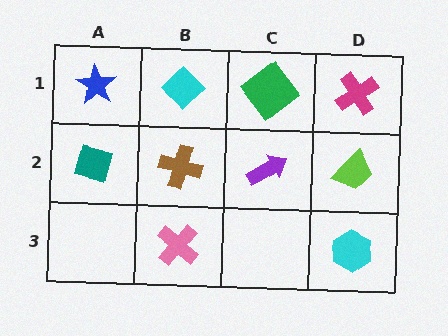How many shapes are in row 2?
4 shapes.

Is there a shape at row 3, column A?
No, that cell is empty.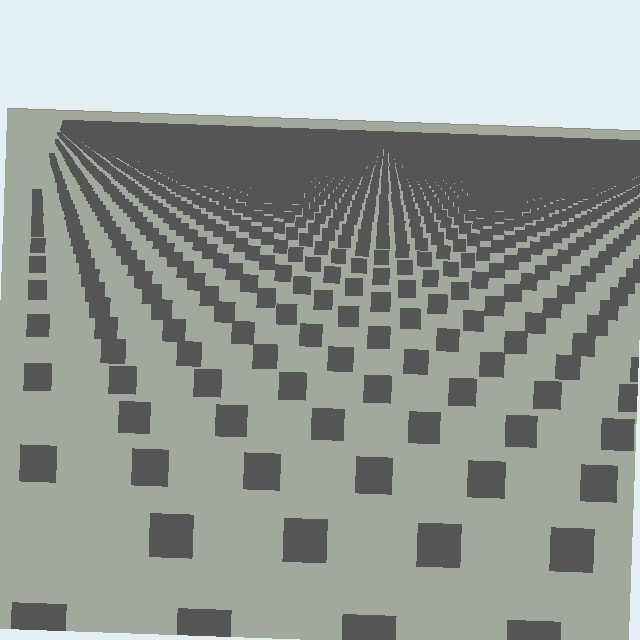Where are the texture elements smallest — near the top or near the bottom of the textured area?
Near the top.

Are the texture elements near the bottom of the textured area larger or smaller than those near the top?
Larger. Near the bottom, elements are closer to the viewer and appear at a bigger on-screen size.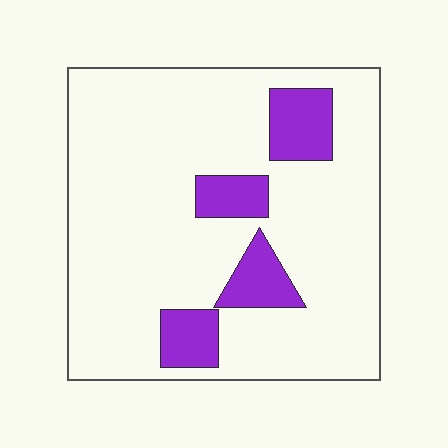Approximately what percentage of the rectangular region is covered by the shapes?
Approximately 15%.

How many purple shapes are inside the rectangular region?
4.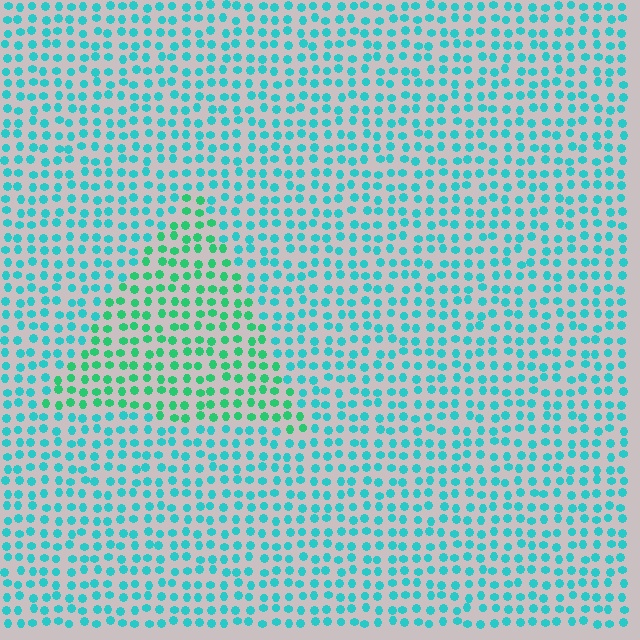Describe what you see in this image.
The image is filled with small cyan elements in a uniform arrangement. A triangle-shaped region is visible where the elements are tinted to a slightly different hue, forming a subtle color boundary.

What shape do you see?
I see a triangle.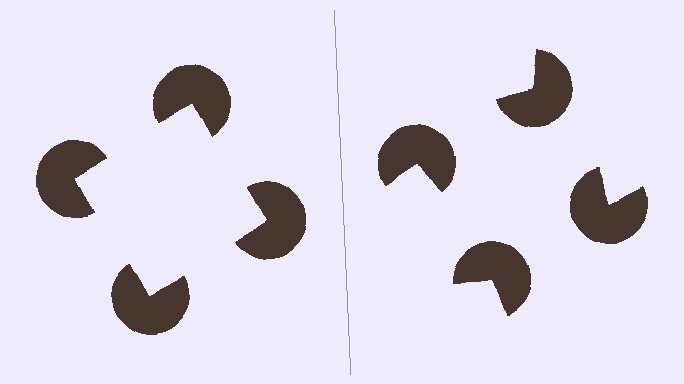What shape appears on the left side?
An illusory square.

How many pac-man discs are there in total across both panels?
8 — 4 on each side.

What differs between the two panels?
The pac-man discs are positioned identically on both sides; only the wedge orientations differ. On the left they align to a square; on the right they are misaligned.